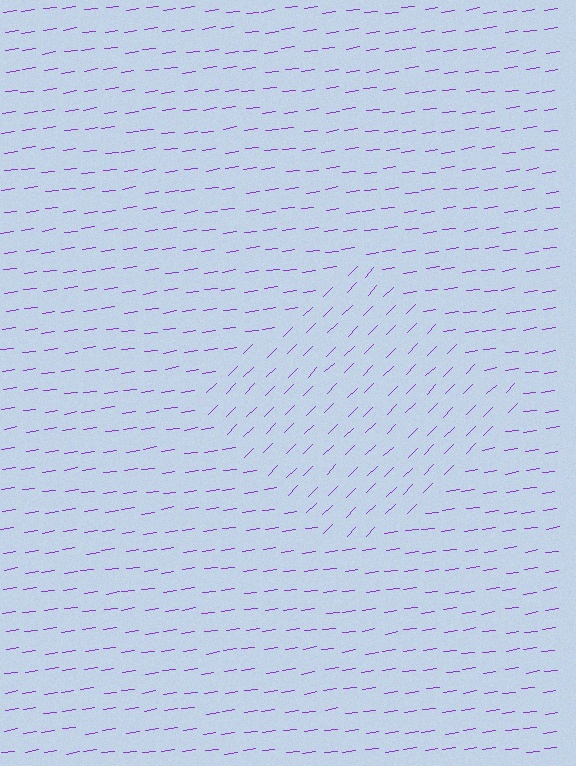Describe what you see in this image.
The image is filled with small purple line segments. A diamond region in the image has lines oriented differently from the surrounding lines, creating a visible texture boundary.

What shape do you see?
I see a diamond.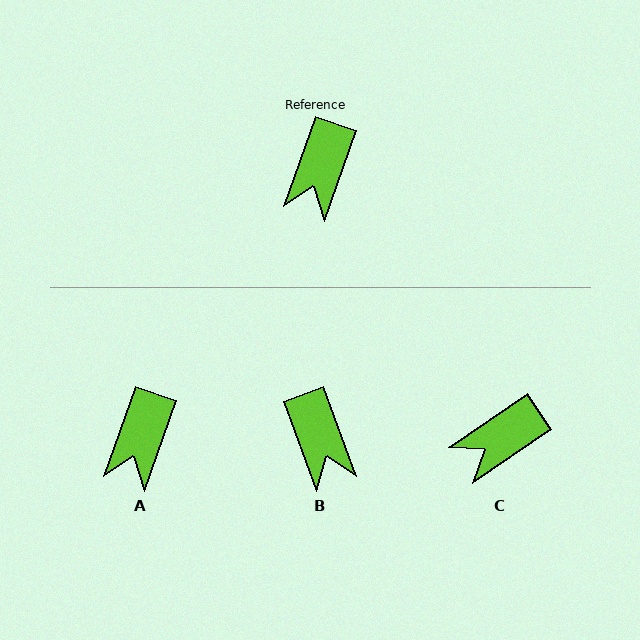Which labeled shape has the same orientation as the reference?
A.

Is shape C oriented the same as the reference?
No, it is off by about 36 degrees.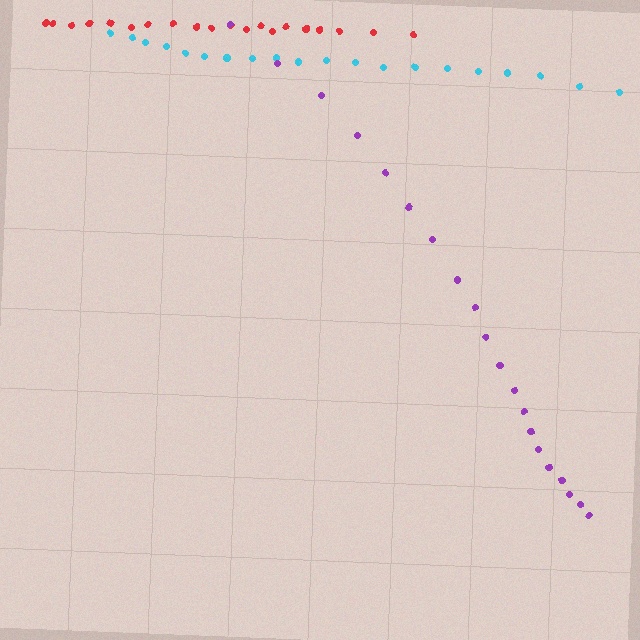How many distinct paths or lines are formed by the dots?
There are 3 distinct paths.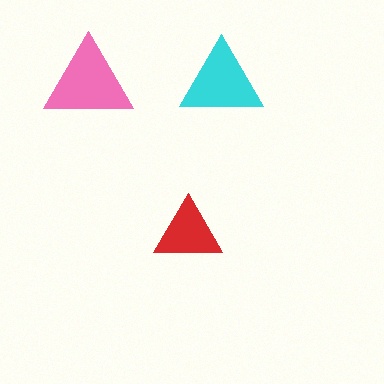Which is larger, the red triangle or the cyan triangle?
The cyan one.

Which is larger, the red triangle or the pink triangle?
The pink one.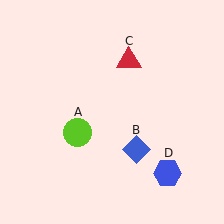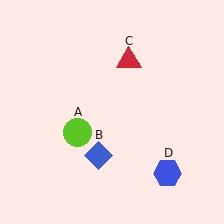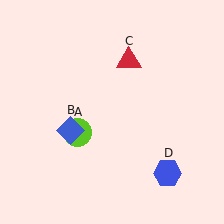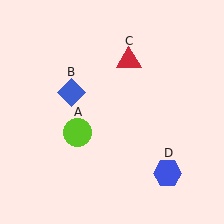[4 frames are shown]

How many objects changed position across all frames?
1 object changed position: blue diamond (object B).